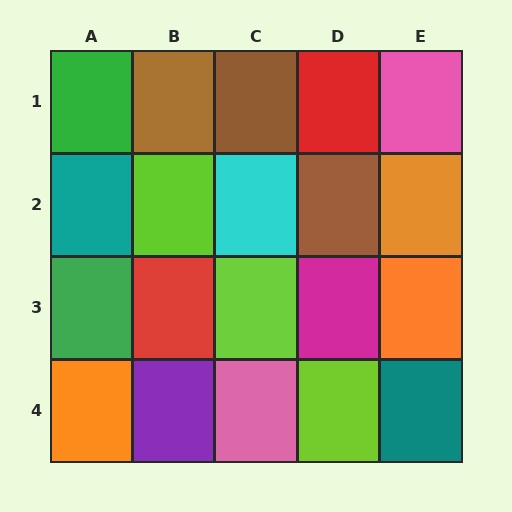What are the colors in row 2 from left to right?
Teal, lime, cyan, brown, orange.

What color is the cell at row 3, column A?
Green.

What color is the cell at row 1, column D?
Red.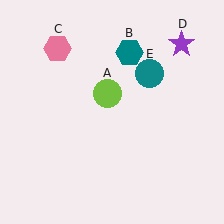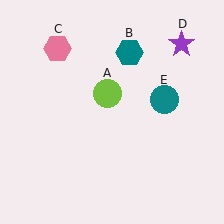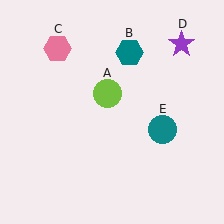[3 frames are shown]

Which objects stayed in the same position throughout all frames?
Lime circle (object A) and teal hexagon (object B) and pink hexagon (object C) and purple star (object D) remained stationary.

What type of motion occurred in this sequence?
The teal circle (object E) rotated clockwise around the center of the scene.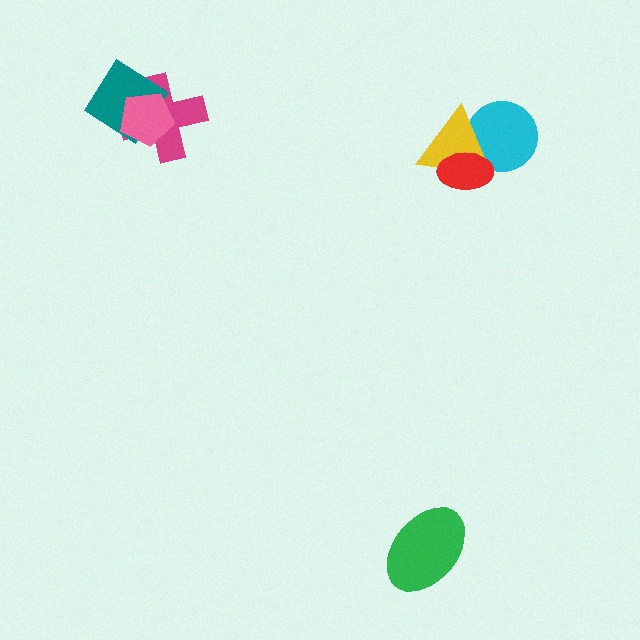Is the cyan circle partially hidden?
Yes, it is partially covered by another shape.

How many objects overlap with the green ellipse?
0 objects overlap with the green ellipse.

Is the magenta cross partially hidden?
Yes, it is partially covered by another shape.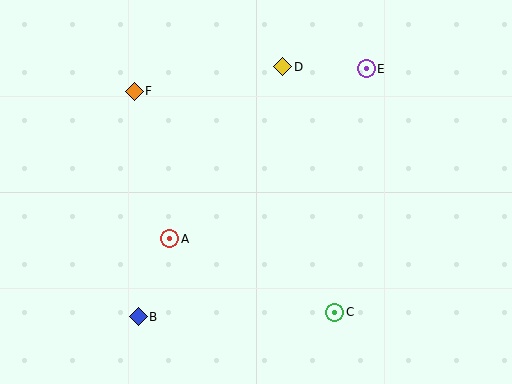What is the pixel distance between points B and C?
The distance between B and C is 197 pixels.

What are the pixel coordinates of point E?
Point E is at (366, 69).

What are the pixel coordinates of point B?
Point B is at (138, 317).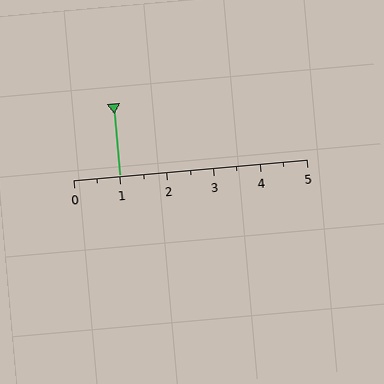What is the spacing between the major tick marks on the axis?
The major ticks are spaced 1 apart.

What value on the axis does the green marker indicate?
The marker indicates approximately 1.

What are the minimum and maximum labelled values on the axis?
The axis runs from 0 to 5.